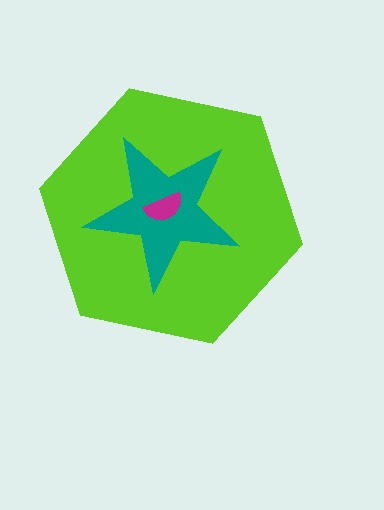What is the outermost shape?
The lime hexagon.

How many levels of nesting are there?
3.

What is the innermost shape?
The magenta semicircle.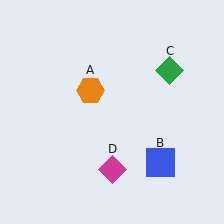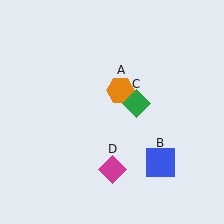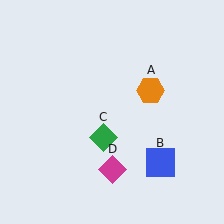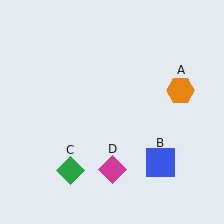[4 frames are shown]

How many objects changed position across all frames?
2 objects changed position: orange hexagon (object A), green diamond (object C).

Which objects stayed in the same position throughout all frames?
Blue square (object B) and magenta diamond (object D) remained stationary.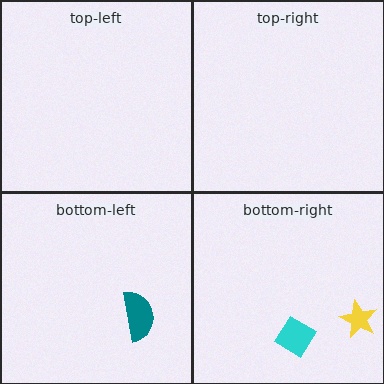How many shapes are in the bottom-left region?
1.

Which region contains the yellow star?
The bottom-right region.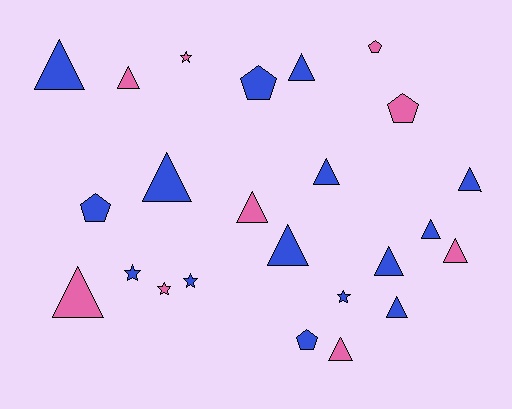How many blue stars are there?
There are 3 blue stars.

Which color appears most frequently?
Blue, with 15 objects.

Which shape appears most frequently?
Triangle, with 14 objects.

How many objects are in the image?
There are 24 objects.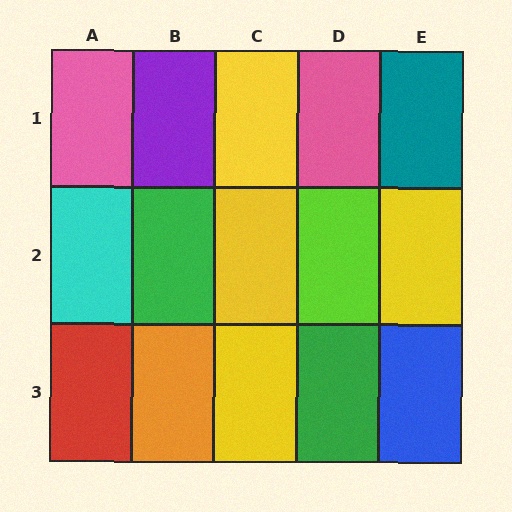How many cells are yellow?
4 cells are yellow.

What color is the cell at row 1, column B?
Purple.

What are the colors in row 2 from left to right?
Cyan, green, yellow, lime, yellow.